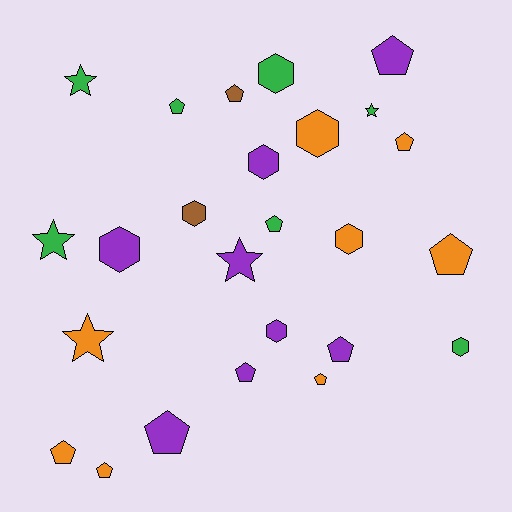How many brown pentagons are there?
There is 1 brown pentagon.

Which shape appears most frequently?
Pentagon, with 12 objects.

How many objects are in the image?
There are 25 objects.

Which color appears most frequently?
Purple, with 8 objects.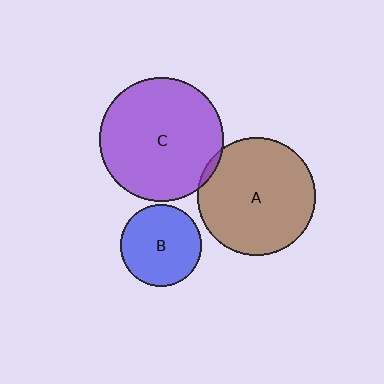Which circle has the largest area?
Circle C (purple).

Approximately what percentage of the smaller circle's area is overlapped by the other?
Approximately 5%.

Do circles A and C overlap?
Yes.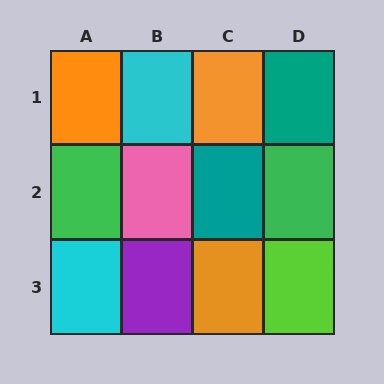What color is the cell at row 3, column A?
Cyan.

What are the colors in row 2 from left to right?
Green, pink, teal, green.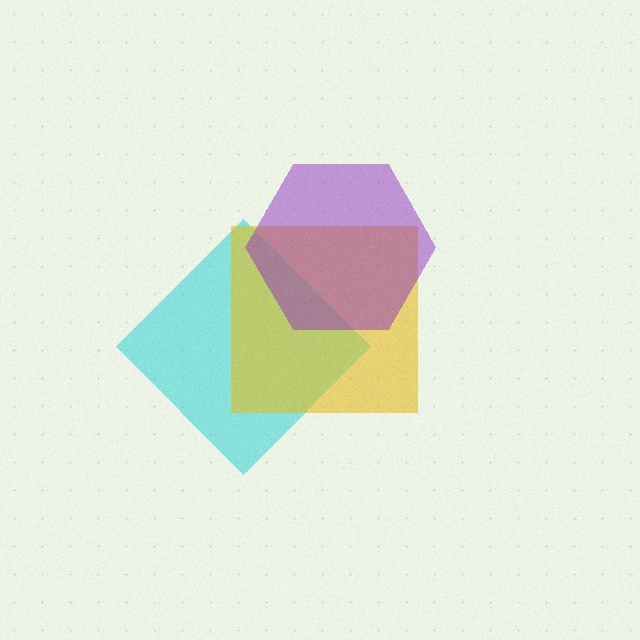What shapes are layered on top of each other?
The layered shapes are: a cyan diamond, a yellow square, a purple hexagon.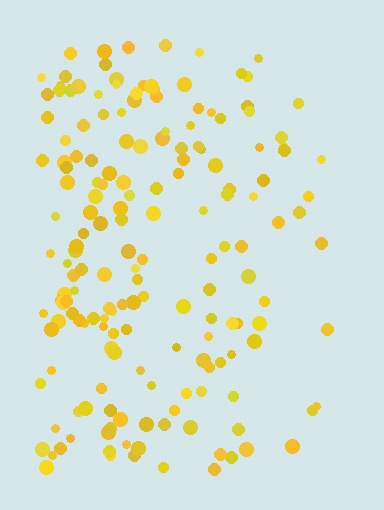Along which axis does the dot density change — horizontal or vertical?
Horizontal.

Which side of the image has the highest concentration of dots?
The left.